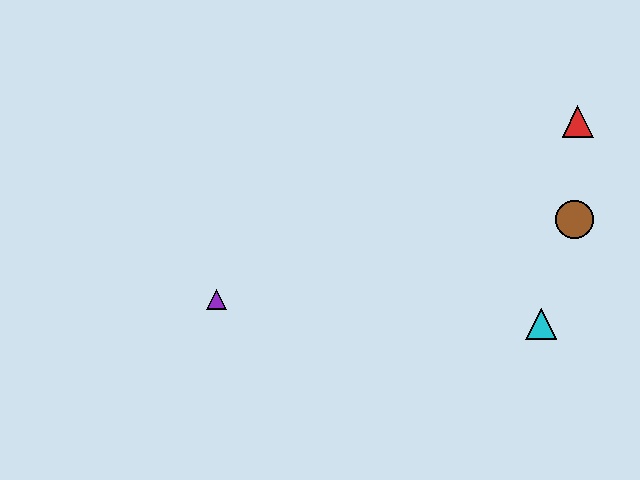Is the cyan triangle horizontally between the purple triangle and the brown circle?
Yes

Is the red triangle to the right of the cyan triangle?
Yes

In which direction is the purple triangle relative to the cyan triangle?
The purple triangle is to the left of the cyan triangle.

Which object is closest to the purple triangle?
The cyan triangle is closest to the purple triangle.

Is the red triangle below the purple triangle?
No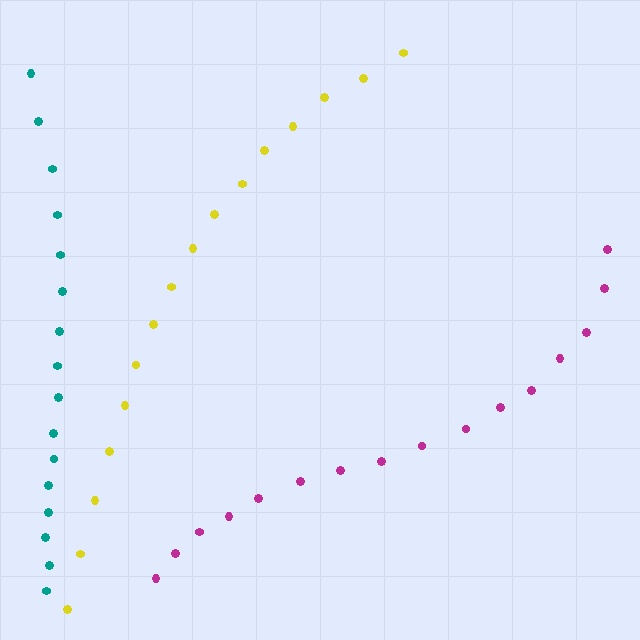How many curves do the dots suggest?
There are 3 distinct paths.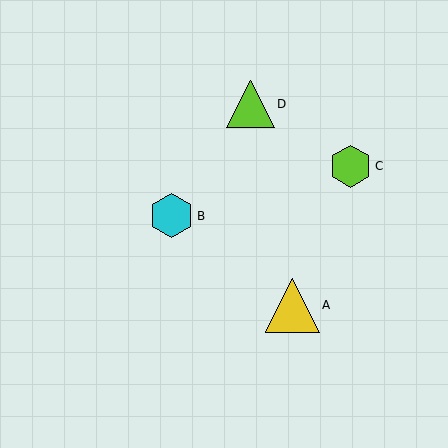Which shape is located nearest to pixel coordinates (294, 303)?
The yellow triangle (labeled A) at (292, 305) is nearest to that location.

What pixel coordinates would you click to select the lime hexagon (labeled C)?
Click at (350, 166) to select the lime hexagon C.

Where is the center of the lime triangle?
The center of the lime triangle is at (250, 104).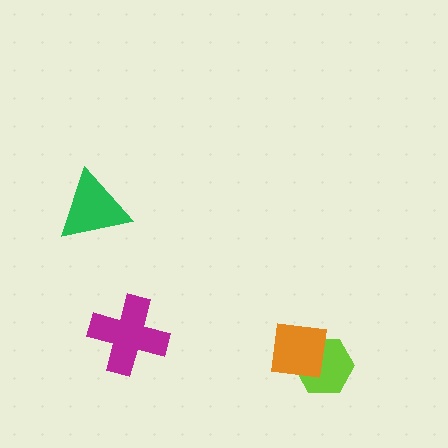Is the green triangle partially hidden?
No, no other shape covers it.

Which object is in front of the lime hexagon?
The orange square is in front of the lime hexagon.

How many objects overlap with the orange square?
1 object overlaps with the orange square.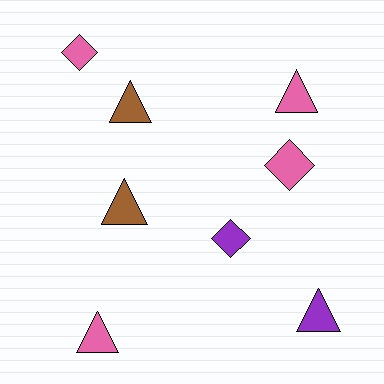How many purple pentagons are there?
There are no purple pentagons.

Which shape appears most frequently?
Triangle, with 5 objects.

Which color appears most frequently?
Pink, with 4 objects.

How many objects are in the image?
There are 8 objects.